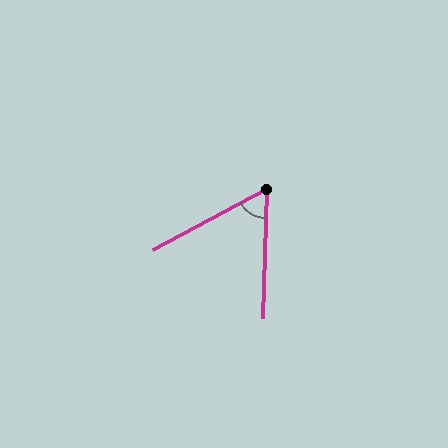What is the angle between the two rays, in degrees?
Approximately 60 degrees.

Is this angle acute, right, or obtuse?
It is acute.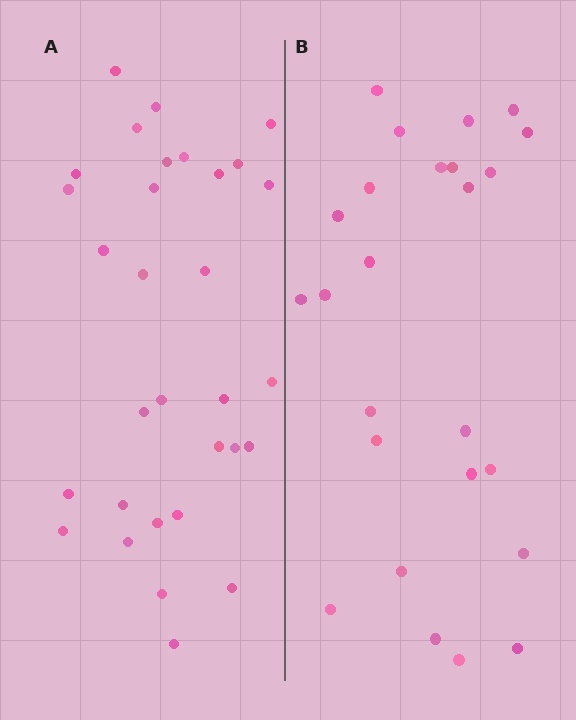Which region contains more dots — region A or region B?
Region A (the left region) has more dots.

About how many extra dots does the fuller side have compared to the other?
Region A has about 6 more dots than region B.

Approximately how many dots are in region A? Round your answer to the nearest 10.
About 30 dots. (The exact count is 31, which rounds to 30.)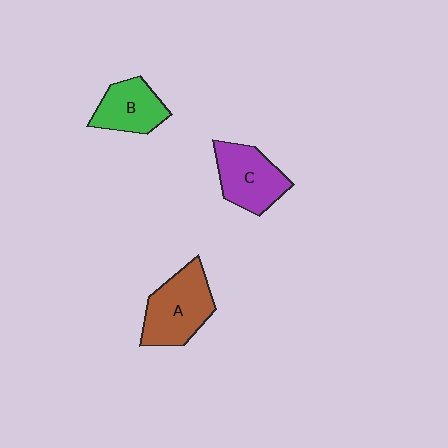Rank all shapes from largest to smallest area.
From largest to smallest: A (brown), C (purple), B (green).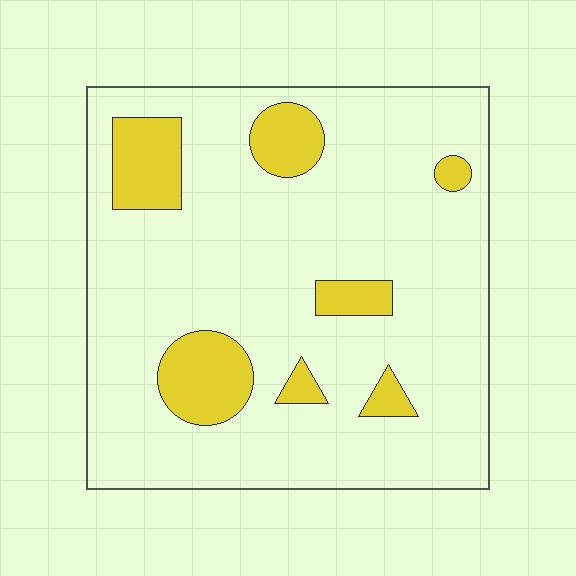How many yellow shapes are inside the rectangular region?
7.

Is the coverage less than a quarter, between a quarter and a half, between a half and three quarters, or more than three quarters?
Less than a quarter.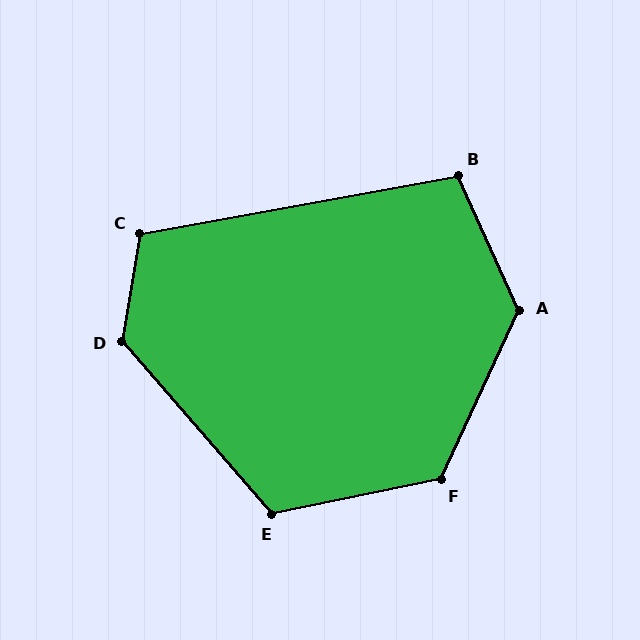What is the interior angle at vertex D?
Approximately 129 degrees (obtuse).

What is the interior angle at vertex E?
Approximately 119 degrees (obtuse).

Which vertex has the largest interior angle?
A, at approximately 131 degrees.